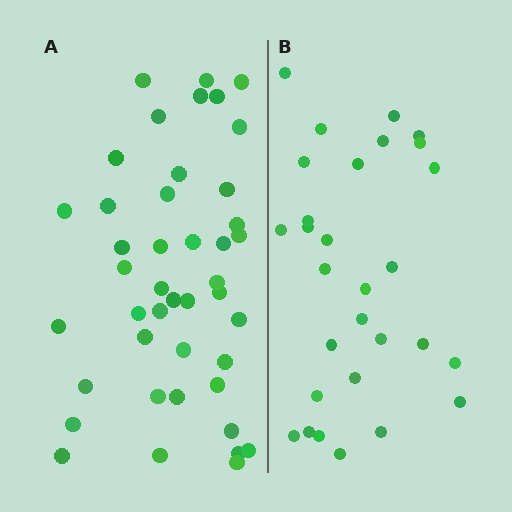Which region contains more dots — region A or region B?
Region A (the left region) has more dots.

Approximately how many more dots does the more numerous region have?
Region A has approximately 15 more dots than region B.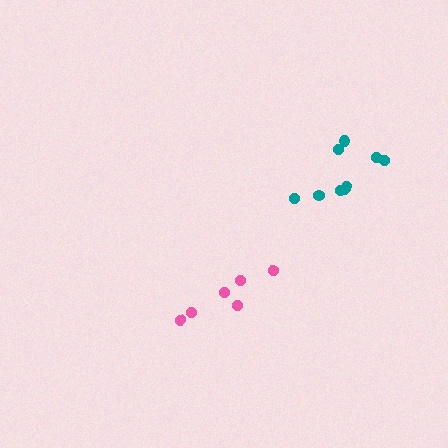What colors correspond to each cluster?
The clusters are colored: pink, teal.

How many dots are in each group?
Group 1: 6 dots, Group 2: 9 dots (15 total).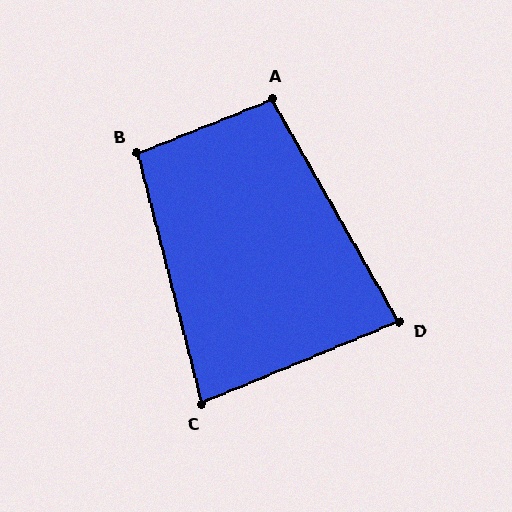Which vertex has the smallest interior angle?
C, at approximately 82 degrees.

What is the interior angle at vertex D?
Approximately 83 degrees (acute).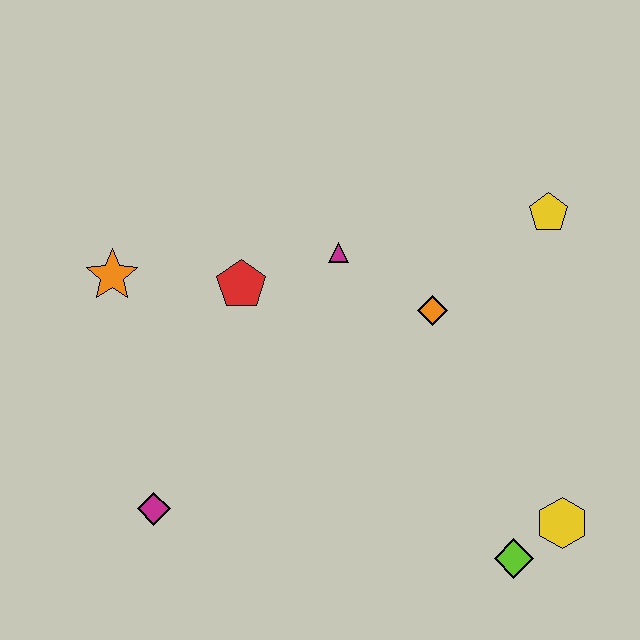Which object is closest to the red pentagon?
The magenta triangle is closest to the red pentagon.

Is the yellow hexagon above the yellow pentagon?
No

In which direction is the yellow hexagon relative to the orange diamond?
The yellow hexagon is below the orange diamond.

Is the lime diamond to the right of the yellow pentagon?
No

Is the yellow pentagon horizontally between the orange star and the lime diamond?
No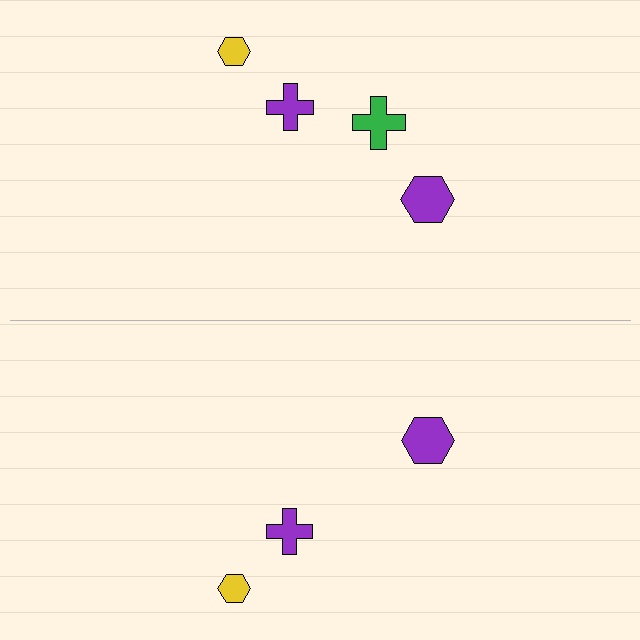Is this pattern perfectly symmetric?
No, the pattern is not perfectly symmetric. A green cross is missing from the bottom side.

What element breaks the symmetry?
A green cross is missing from the bottom side.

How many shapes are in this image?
There are 7 shapes in this image.